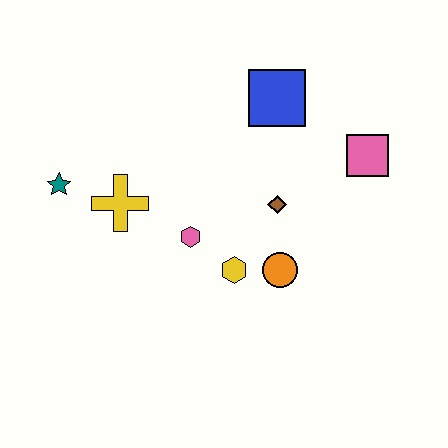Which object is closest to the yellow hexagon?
The orange circle is closest to the yellow hexagon.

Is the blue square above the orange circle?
Yes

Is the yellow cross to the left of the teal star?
No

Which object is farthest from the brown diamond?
The teal star is farthest from the brown diamond.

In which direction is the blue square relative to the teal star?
The blue square is to the right of the teal star.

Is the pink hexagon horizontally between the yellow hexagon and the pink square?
No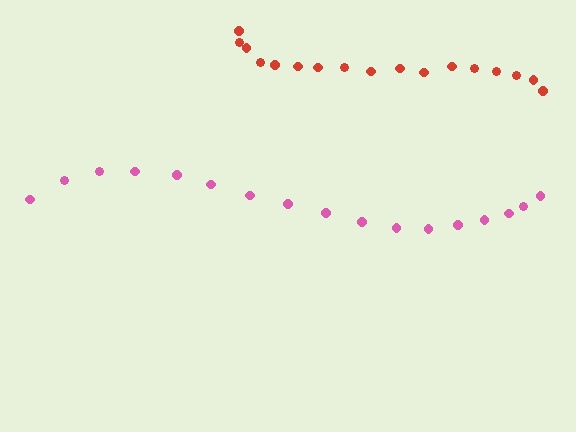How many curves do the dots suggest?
There are 2 distinct paths.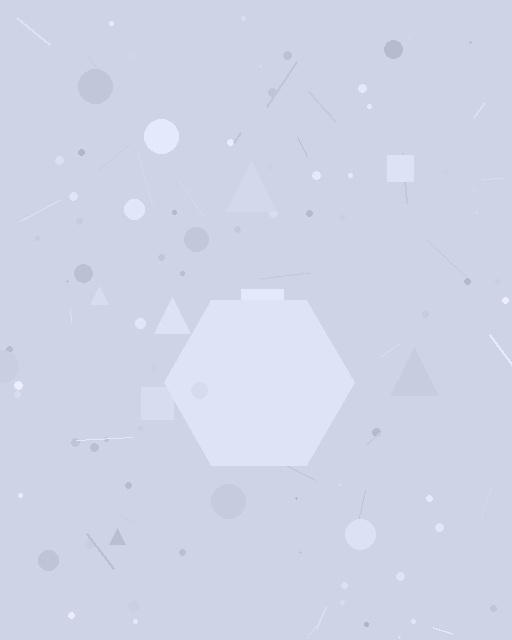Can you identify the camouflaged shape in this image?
The camouflaged shape is a hexagon.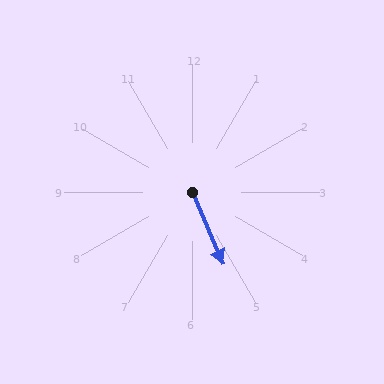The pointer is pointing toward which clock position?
Roughly 5 o'clock.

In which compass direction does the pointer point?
Southeast.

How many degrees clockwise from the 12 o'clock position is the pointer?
Approximately 157 degrees.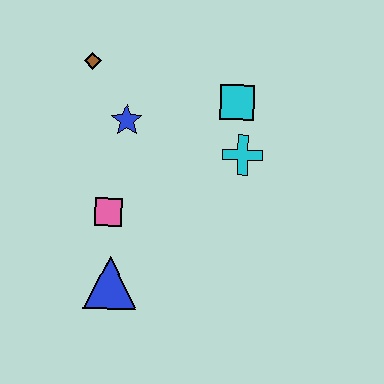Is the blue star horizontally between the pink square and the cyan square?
Yes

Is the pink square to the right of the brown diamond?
Yes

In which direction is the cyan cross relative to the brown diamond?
The cyan cross is to the right of the brown diamond.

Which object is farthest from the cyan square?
The blue triangle is farthest from the cyan square.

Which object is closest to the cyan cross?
The cyan square is closest to the cyan cross.